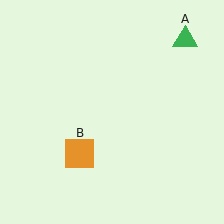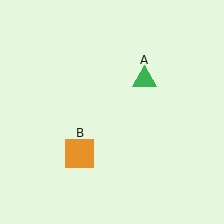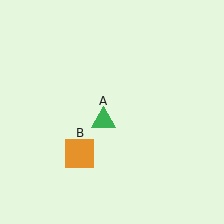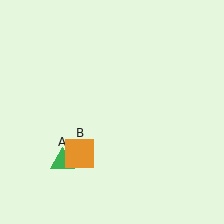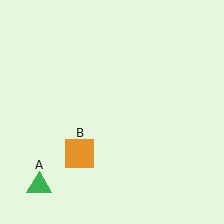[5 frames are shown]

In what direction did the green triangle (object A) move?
The green triangle (object A) moved down and to the left.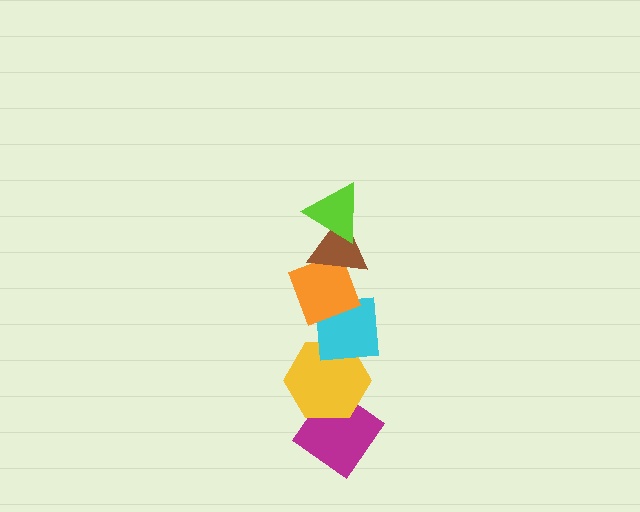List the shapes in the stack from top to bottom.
From top to bottom: the lime triangle, the brown triangle, the orange diamond, the cyan square, the yellow hexagon, the magenta diamond.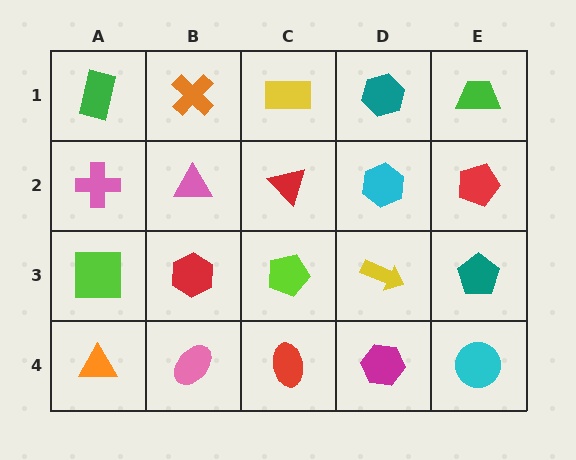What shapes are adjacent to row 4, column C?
A lime pentagon (row 3, column C), a pink ellipse (row 4, column B), a magenta hexagon (row 4, column D).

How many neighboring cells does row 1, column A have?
2.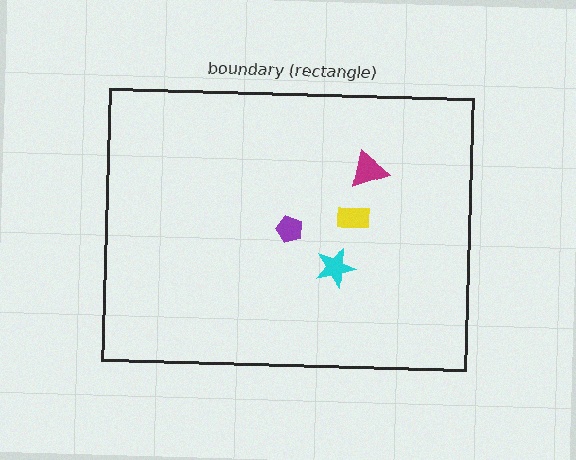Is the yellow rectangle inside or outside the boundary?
Inside.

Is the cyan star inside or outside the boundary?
Inside.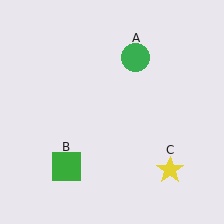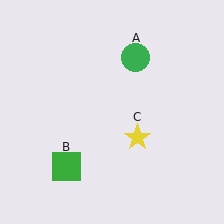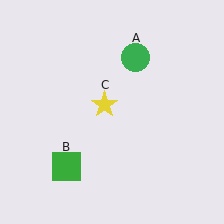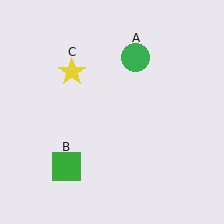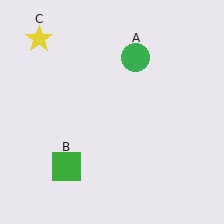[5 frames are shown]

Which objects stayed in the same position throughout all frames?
Green circle (object A) and green square (object B) remained stationary.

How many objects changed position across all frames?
1 object changed position: yellow star (object C).